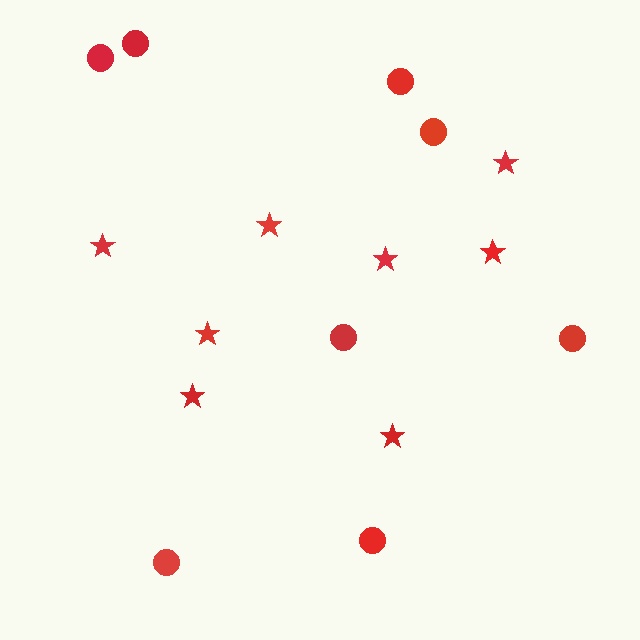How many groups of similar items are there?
There are 2 groups: one group of circles (8) and one group of stars (8).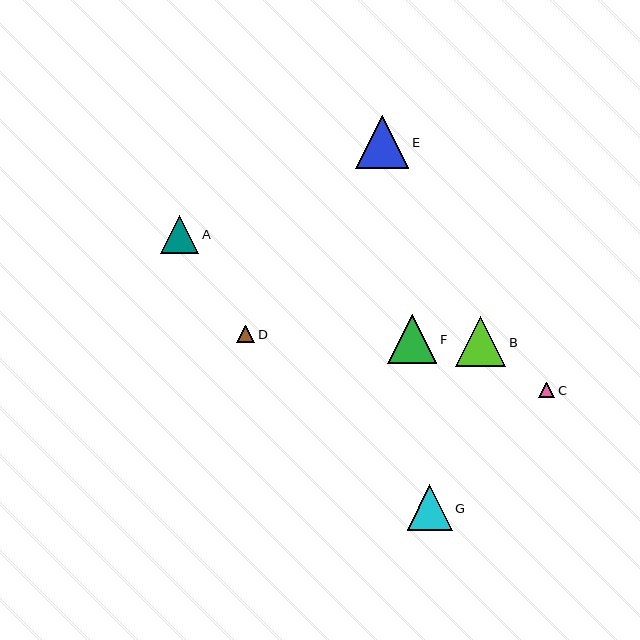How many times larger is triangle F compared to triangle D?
Triangle F is approximately 2.7 times the size of triangle D.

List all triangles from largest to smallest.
From largest to smallest: E, B, F, G, A, D, C.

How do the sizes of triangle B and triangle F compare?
Triangle B and triangle F are approximately the same size.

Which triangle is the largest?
Triangle E is the largest with a size of approximately 53 pixels.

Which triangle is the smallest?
Triangle C is the smallest with a size of approximately 16 pixels.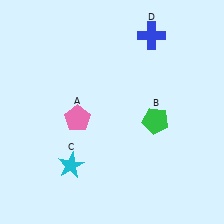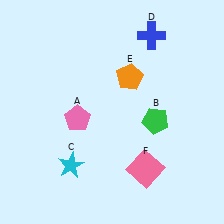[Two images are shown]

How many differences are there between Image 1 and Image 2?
There are 2 differences between the two images.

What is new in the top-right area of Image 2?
An orange pentagon (E) was added in the top-right area of Image 2.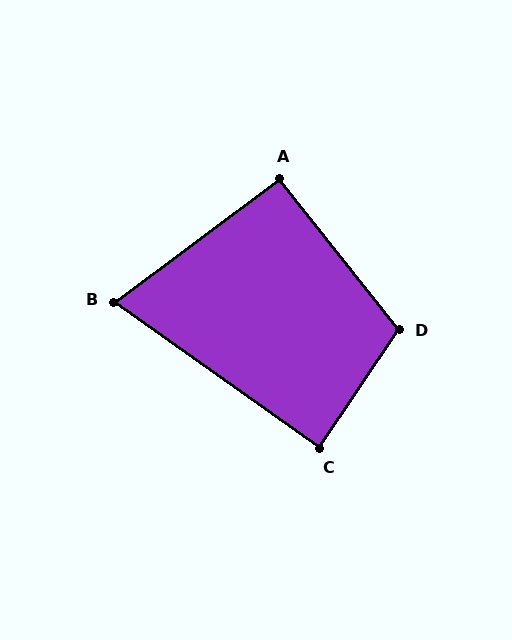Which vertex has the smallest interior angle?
B, at approximately 72 degrees.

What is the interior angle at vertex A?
Approximately 92 degrees (approximately right).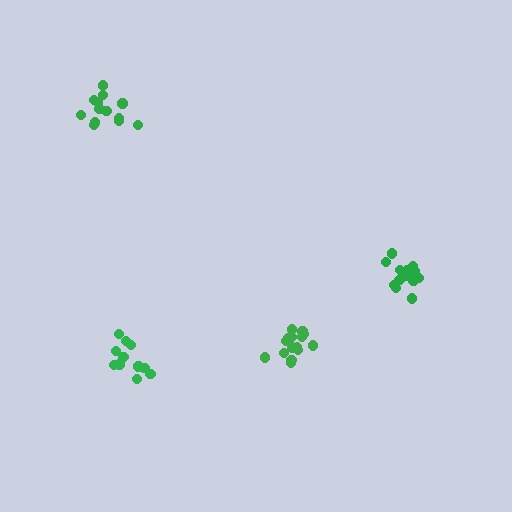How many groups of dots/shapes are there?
There are 4 groups.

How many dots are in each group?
Group 1: 11 dots, Group 2: 15 dots, Group 3: 13 dots, Group 4: 14 dots (53 total).